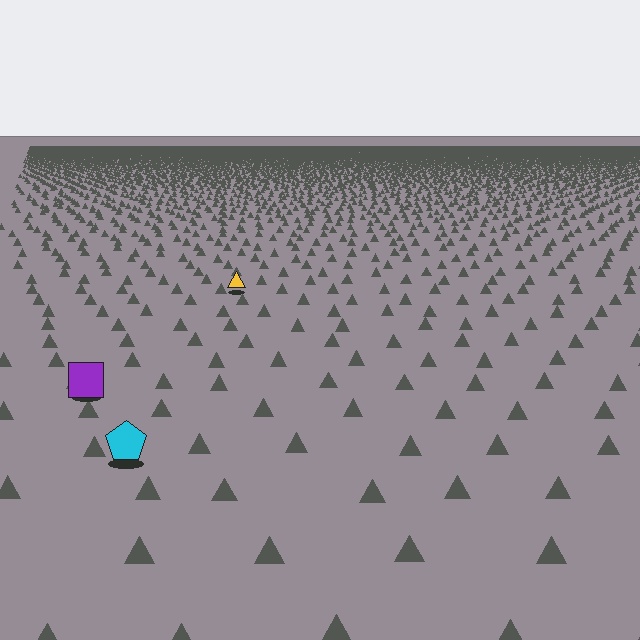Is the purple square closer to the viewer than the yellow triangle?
Yes. The purple square is closer — you can tell from the texture gradient: the ground texture is coarser near it.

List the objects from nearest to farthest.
From nearest to farthest: the cyan pentagon, the purple square, the yellow triangle.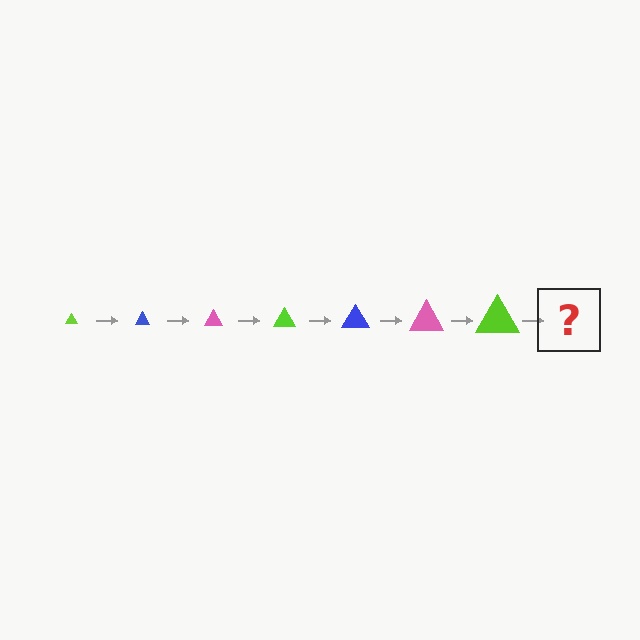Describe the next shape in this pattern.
It should be a blue triangle, larger than the previous one.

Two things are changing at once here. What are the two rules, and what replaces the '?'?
The two rules are that the triangle grows larger each step and the color cycles through lime, blue, and pink. The '?' should be a blue triangle, larger than the previous one.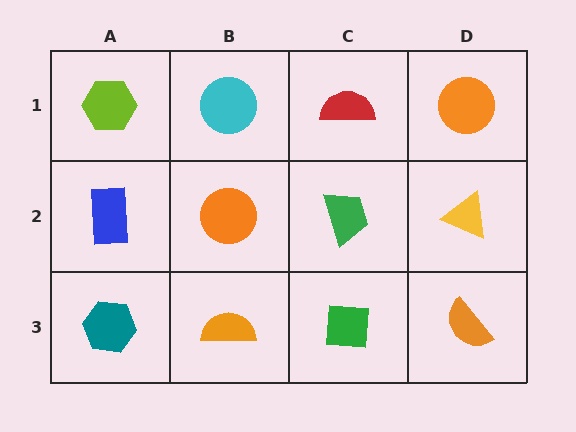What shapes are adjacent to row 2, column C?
A red semicircle (row 1, column C), a green square (row 3, column C), an orange circle (row 2, column B), a yellow triangle (row 2, column D).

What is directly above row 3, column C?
A green trapezoid.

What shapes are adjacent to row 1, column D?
A yellow triangle (row 2, column D), a red semicircle (row 1, column C).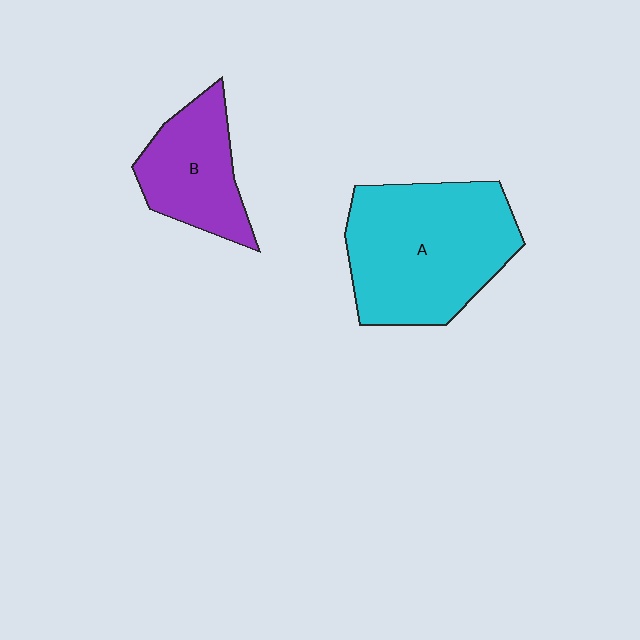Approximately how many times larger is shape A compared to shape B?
Approximately 1.8 times.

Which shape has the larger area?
Shape A (cyan).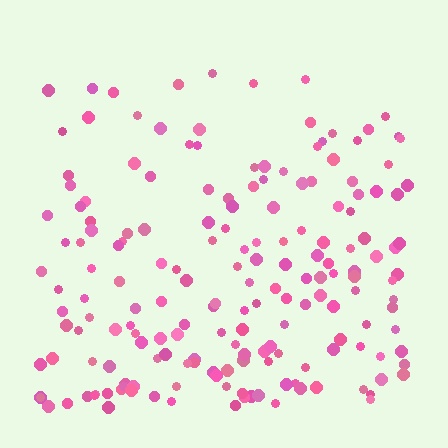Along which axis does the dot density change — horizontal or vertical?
Vertical.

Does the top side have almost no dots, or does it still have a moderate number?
Still a moderate number, just noticeably fewer than the bottom.